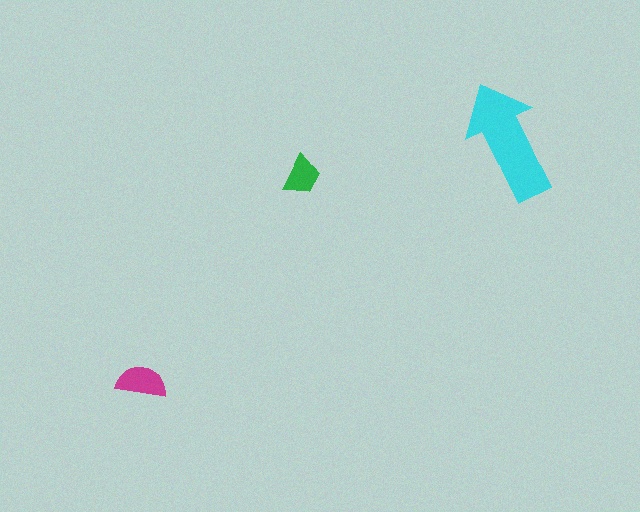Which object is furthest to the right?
The cyan arrow is rightmost.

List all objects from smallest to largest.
The green trapezoid, the magenta semicircle, the cyan arrow.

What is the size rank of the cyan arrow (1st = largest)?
1st.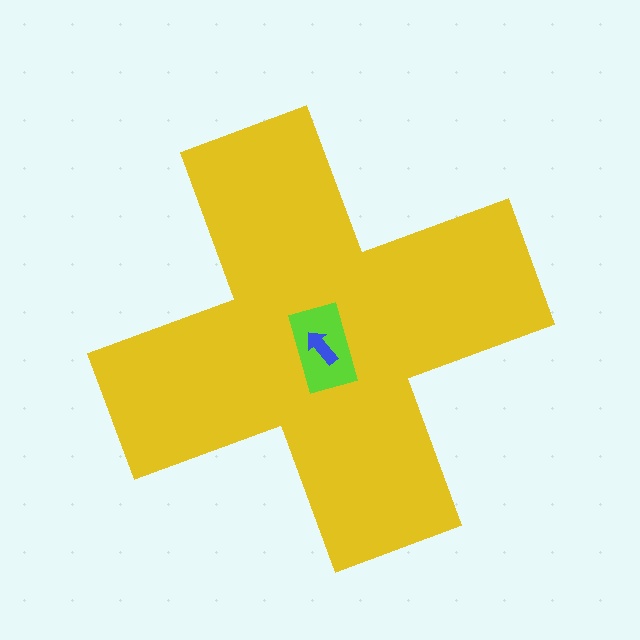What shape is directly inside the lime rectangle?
The blue arrow.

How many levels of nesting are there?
3.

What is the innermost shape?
The blue arrow.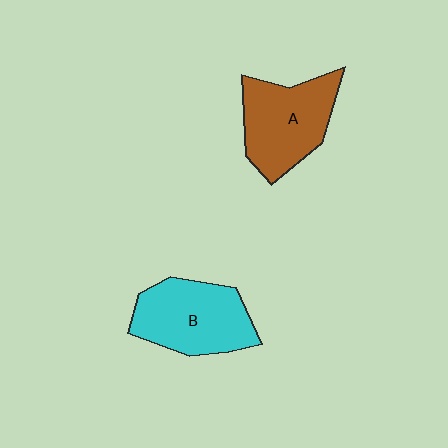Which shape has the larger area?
Shape B (cyan).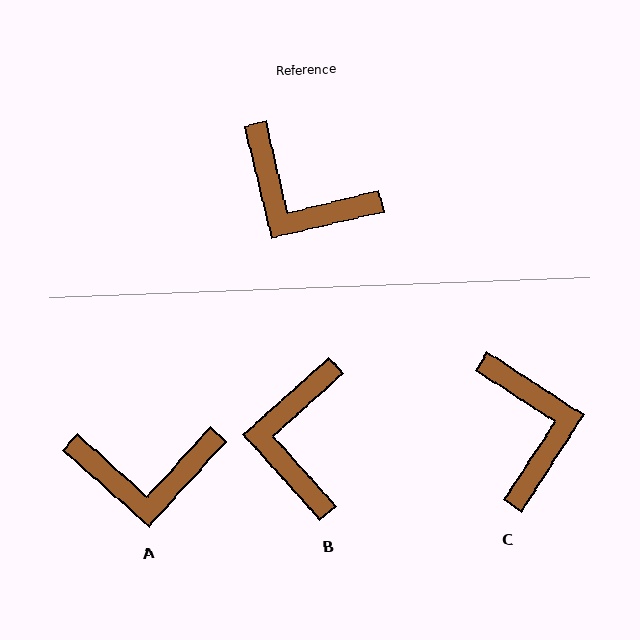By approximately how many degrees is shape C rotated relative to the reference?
Approximately 134 degrees counter-clockwise.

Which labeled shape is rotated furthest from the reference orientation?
C, about 134 degrees away.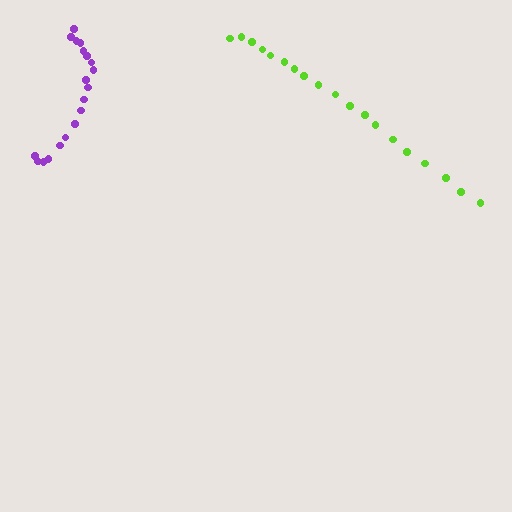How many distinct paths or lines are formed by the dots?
There are 2 distinct paths.